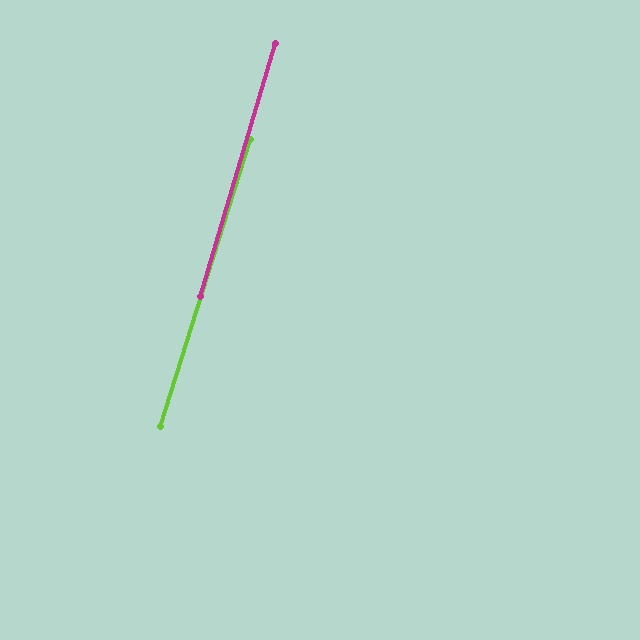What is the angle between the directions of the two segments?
Approximately 1 degree.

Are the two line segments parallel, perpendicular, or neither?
Parallel — their directions differ by only 0.9°.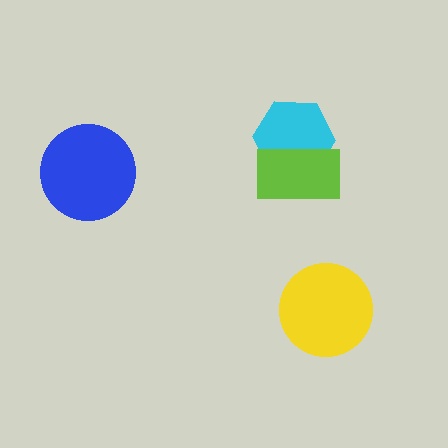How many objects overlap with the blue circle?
0 objects overlap with the blue circle.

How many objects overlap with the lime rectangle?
1 object overlaps with the lime rectangle.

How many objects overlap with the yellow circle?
0 objects overlap with the yellow circle.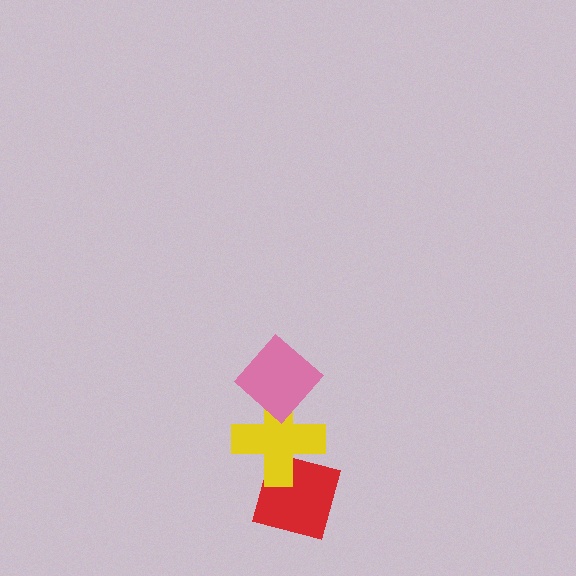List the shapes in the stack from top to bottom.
From top to bottom: the pink diamond, the yellow cross, the red diamond.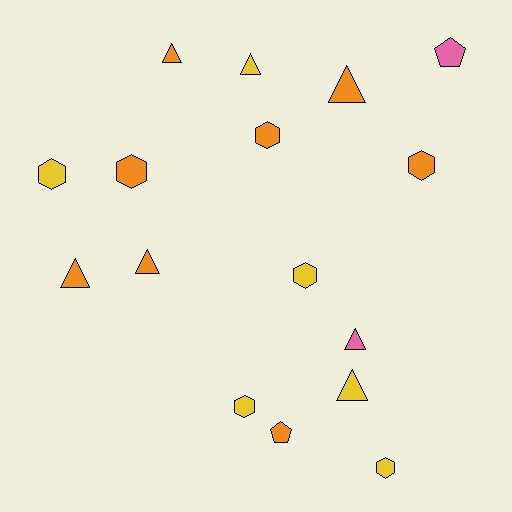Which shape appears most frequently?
Triangle, with 7 objects.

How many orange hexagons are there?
There are 3 orange hexagons.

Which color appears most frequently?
Orange, with 8 objects.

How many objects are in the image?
There are 16 objects.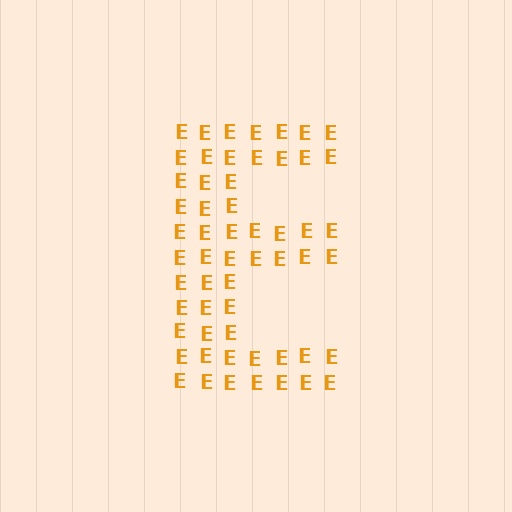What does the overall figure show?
The overall figure shows the letter E.